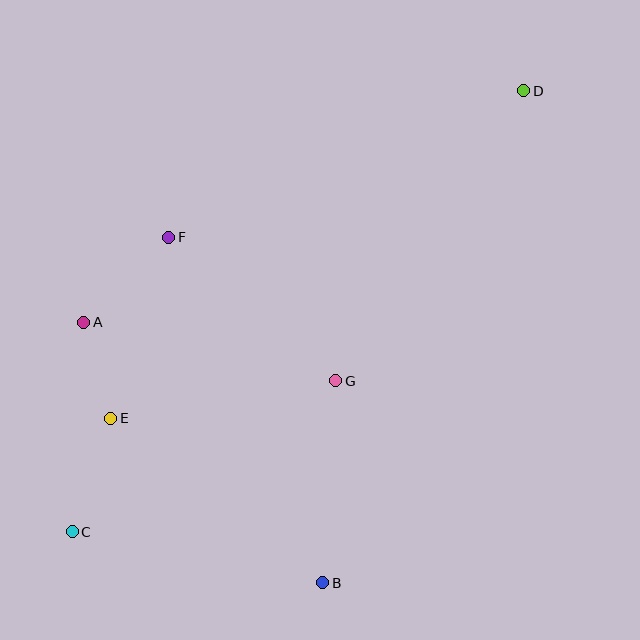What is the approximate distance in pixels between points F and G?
The distance between F and G is approximately 220 pixels.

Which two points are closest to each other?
Points A and E are closest to each other.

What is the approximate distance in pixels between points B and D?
The distance between B and D is approximately 531 pixels.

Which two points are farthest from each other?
Points C and D are farthest from each other.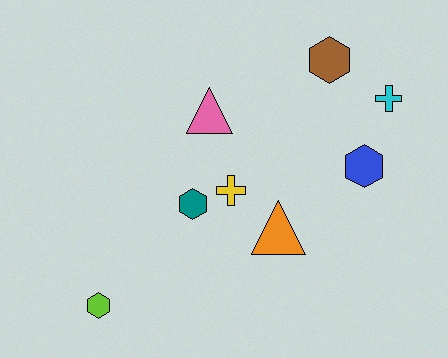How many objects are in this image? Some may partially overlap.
There are 8 objects.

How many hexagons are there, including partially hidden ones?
There are 4 hexagons.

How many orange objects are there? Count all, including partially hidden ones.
There is 1 orange object.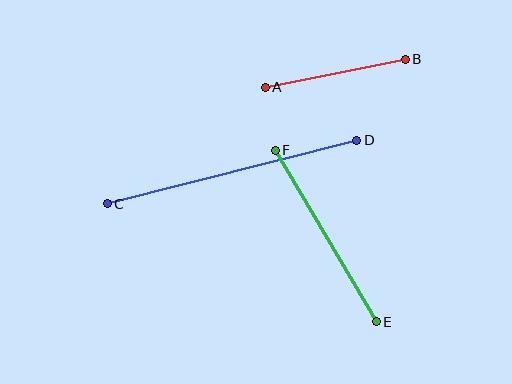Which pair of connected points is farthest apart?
Points C and D are farthest apart.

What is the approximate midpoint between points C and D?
The midpoint is at approximately (232, 172) pixels.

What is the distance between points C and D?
The distance is approximately 257 pixels.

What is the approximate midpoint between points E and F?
The midpoint is at approximately (326, 236) pixels.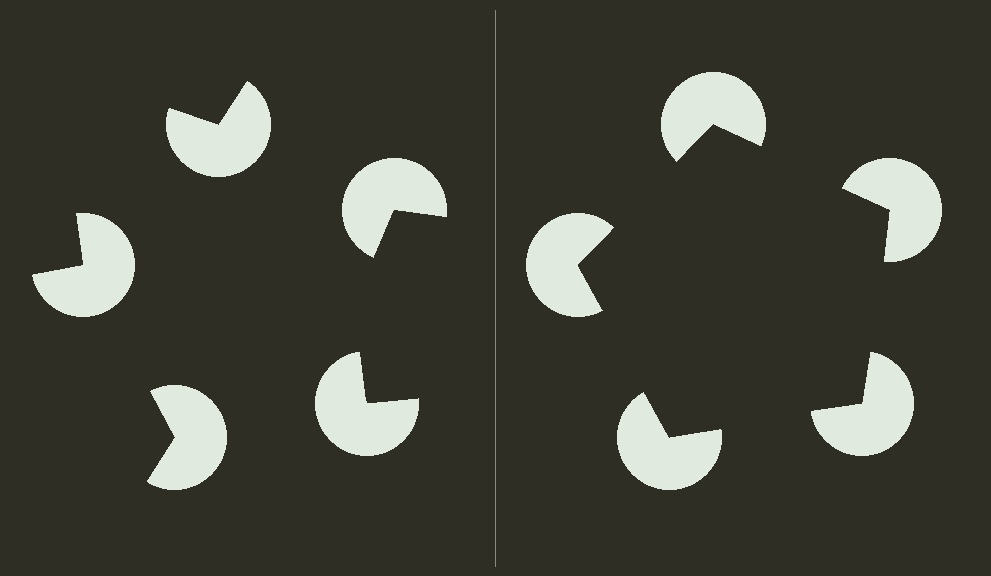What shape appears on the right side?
An illusory pentagon.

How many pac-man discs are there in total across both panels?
10 — 5 on each side.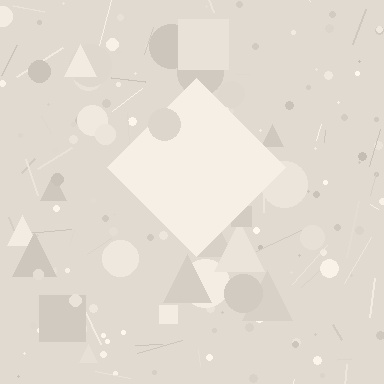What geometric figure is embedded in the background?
A diamond is embedded in the background.